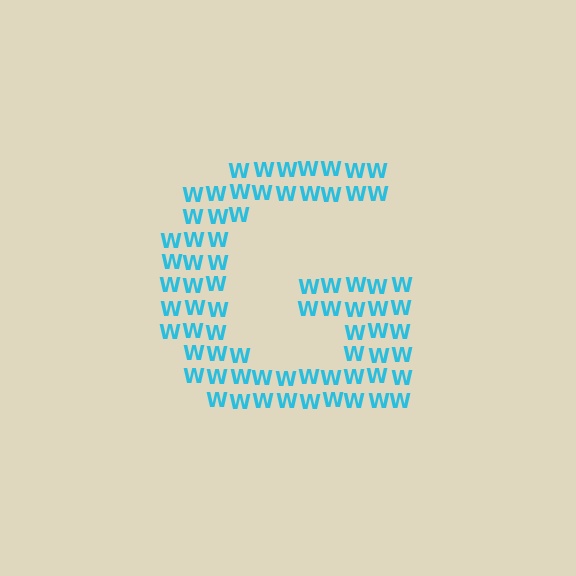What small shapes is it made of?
It is made of small letter W's.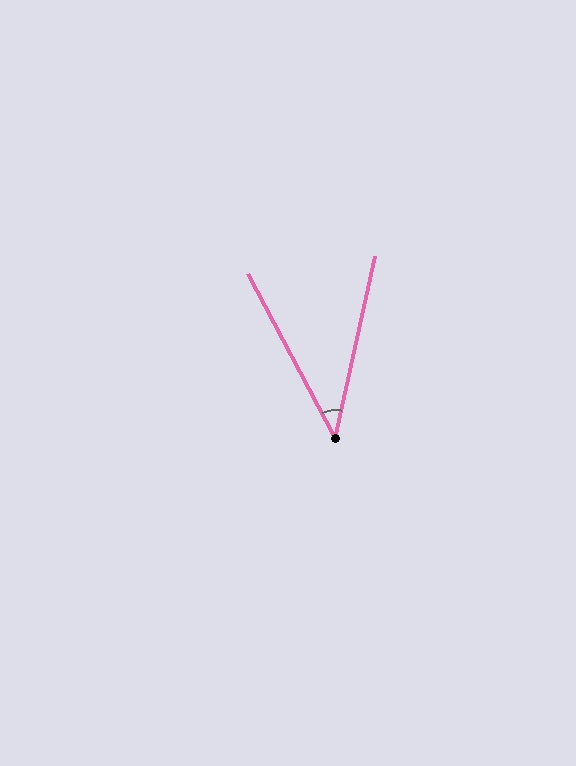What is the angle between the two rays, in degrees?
Approximately 40 degrees.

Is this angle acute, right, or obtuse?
It is acute.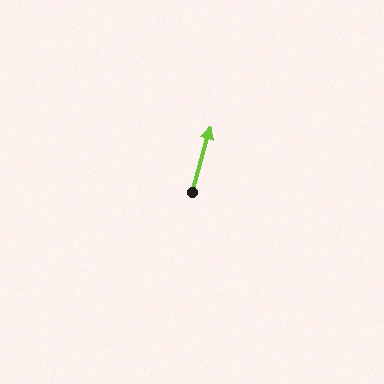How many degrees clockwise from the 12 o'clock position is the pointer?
Approximately 16 degrees.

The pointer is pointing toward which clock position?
Roughly 1 o'clock.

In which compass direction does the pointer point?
North.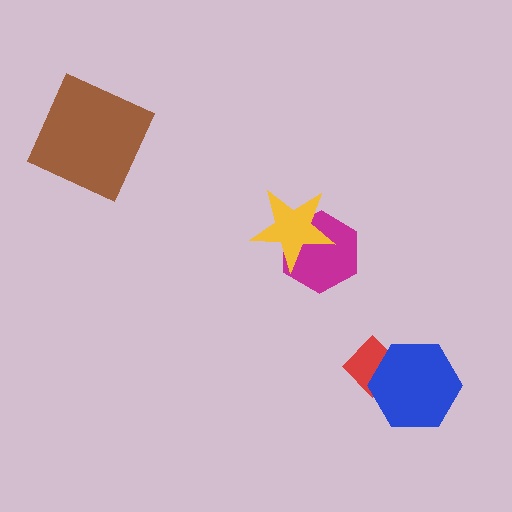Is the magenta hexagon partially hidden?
Yes, it is partially covered by another shape.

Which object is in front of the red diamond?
The blue hexagon is in front of the red diamond.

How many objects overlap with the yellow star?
1 object overlaps with the yellow star.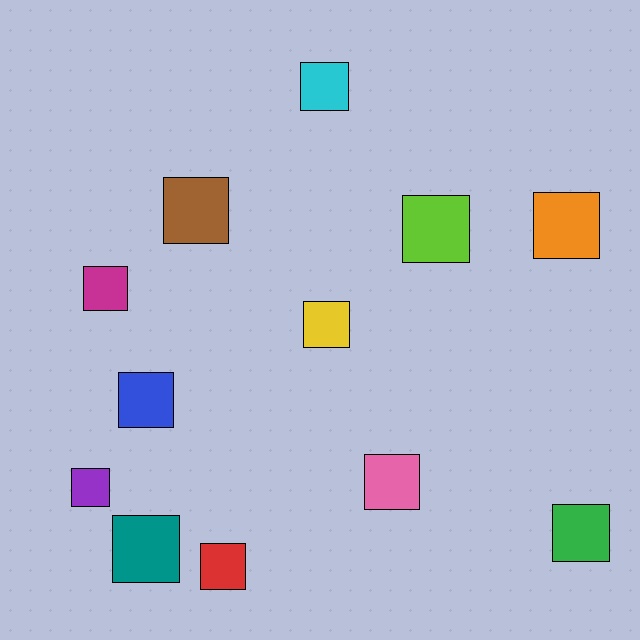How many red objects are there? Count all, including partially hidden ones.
There is 1 red object.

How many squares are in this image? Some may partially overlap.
There are 12 squares.